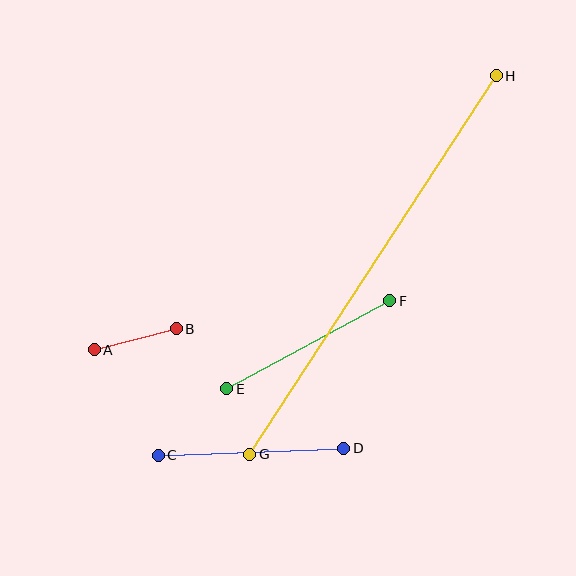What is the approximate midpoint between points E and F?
The midpoint is at approximately (308, 345) pixels.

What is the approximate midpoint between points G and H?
The midpoint is at approximately (373, 265) pixels.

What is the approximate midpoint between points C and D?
The midpoint is at approximately (251, 452) pixels.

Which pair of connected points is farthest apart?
Points G and H are farthest apart.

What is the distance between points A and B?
The distance is approximately 84 pixels.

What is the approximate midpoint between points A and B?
The midpoint is at approximately (135, 339) pixels.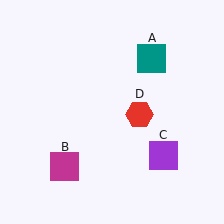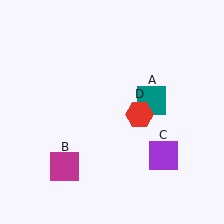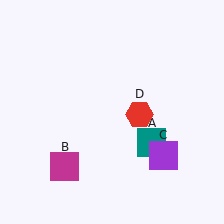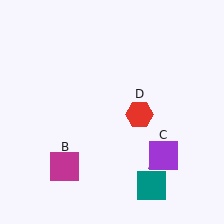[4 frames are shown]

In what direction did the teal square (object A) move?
The teal square (object A) moved down.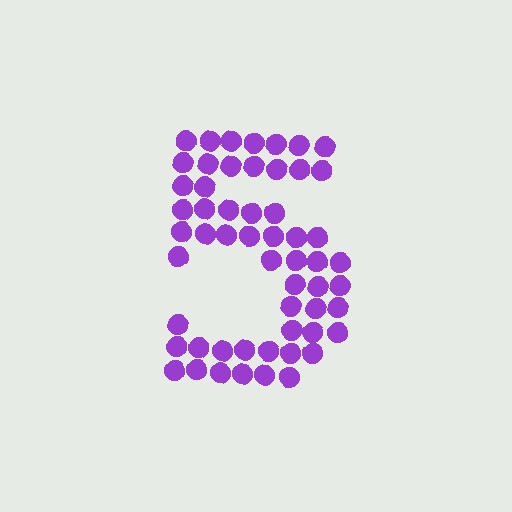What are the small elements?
The small elements are circles.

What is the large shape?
The large shape is the digit 5.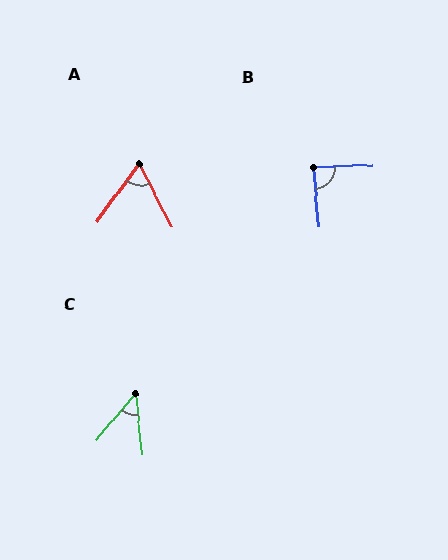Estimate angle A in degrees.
Approximately 63 degrees.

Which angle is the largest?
B, at approximately 86 degrees.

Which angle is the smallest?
C, at approximately 47 degrees.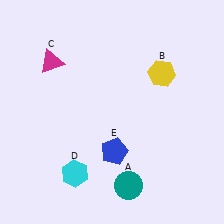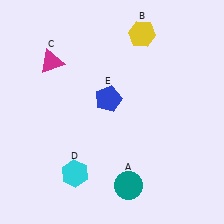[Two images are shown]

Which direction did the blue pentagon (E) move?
The blue pentagon (E) moved up.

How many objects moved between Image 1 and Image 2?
2 objects moved between the two images.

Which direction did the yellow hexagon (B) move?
The yellow hexagon (B) moved up.